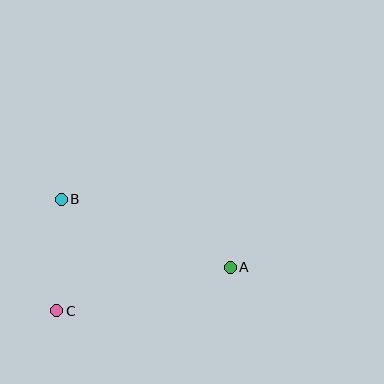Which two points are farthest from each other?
Points A and B are farthest from each other.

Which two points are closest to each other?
Points B and C are closest to each other.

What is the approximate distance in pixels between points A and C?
The distance between A and C is approximately 179 pixels.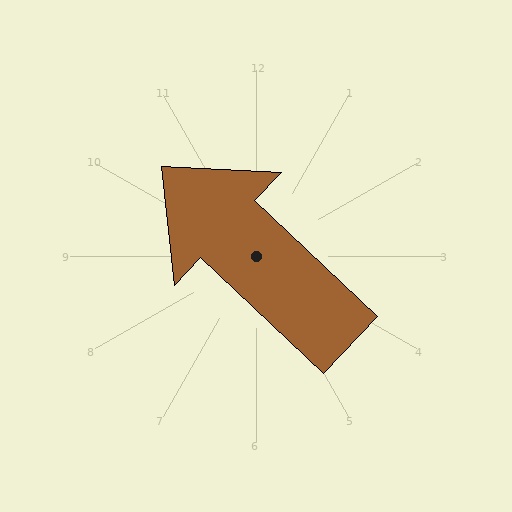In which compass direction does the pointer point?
Northwest.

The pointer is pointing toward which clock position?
Roughly 10 o'clock.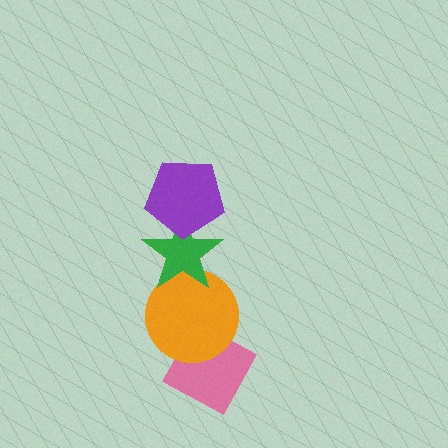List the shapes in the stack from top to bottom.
From top to bottom: the purple pentagon, the green star, the orange circle, the pink diamond.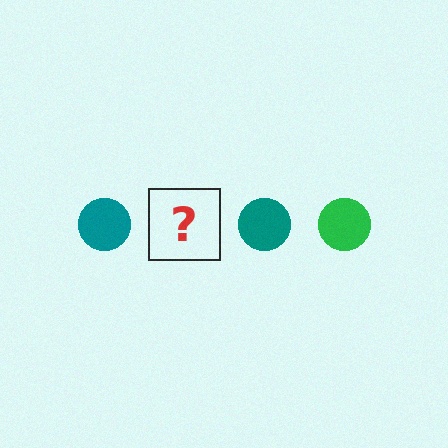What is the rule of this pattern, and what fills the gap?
The rule is that the pattern cycles through teal, green circles. The gap should be filled with a green circle.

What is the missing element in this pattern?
The missing element is a green circle.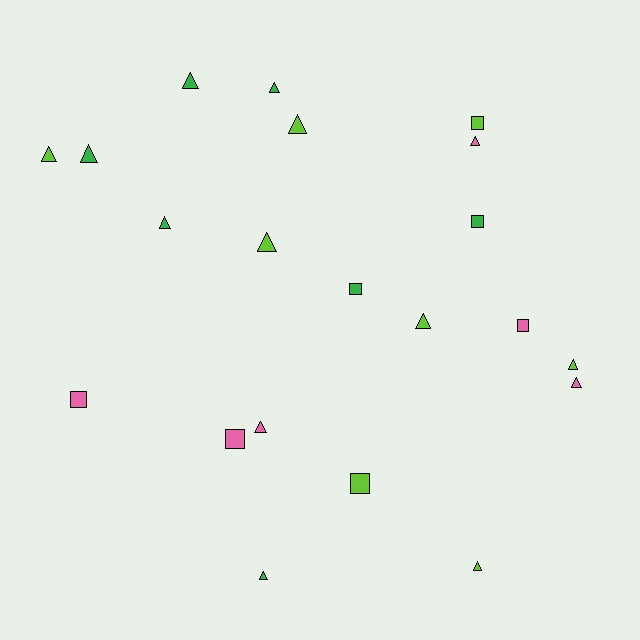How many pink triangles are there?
There are 3 pink triangles.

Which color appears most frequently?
Lime, with 8 objects.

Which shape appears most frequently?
Triangle, with 14 objects.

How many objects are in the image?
There are 21 objects.